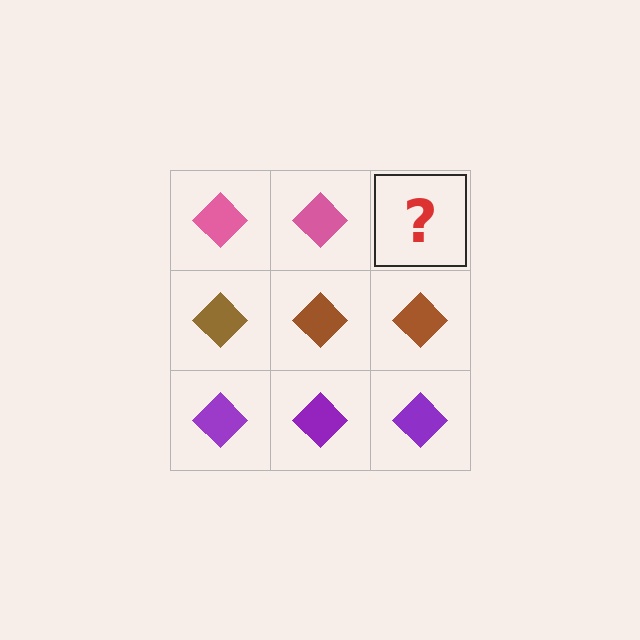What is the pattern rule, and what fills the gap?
The rule is that each row has a consistent color. The gap should be filled with a pink diamond.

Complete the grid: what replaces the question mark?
The question mark should be replaced with a pink diamond.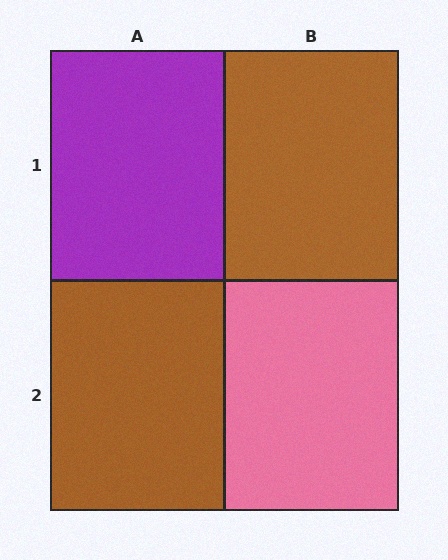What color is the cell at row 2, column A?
Brown.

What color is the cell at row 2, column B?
Pink.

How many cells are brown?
2 cells are brown.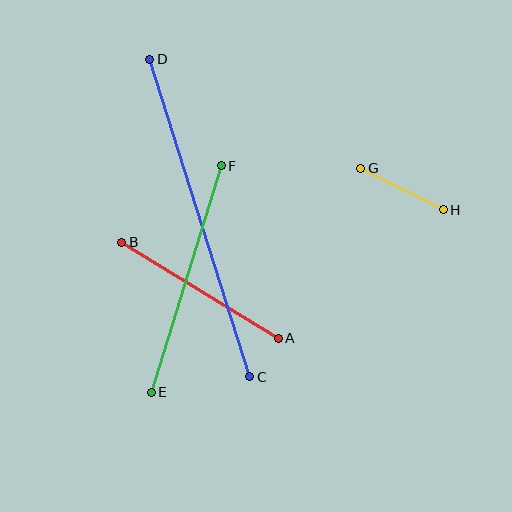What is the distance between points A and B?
The distance is approximately 184 pixels.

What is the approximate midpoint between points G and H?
The midpoint is at approximately (402, 189) pixels.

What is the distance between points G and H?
The distance is approximately 93 pixels.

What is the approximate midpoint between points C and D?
The midpoint is at approximately (200, 218) pixels.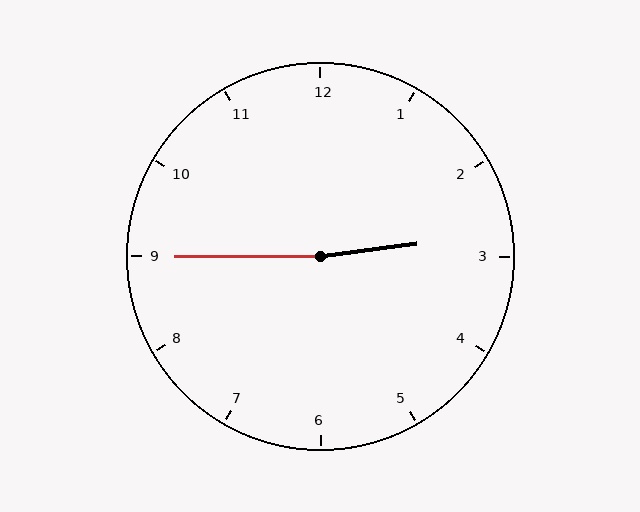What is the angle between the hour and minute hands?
Approximately 172 degrees.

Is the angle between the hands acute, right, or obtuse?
It is obtuse.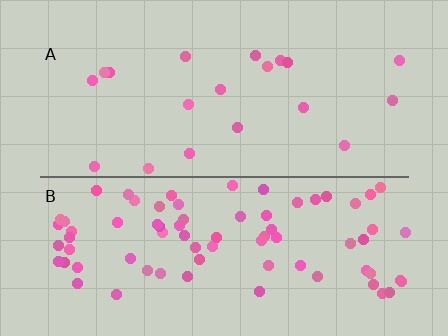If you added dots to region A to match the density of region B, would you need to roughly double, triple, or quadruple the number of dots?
Approximately quadruple.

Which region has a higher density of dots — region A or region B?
B (the bottom).